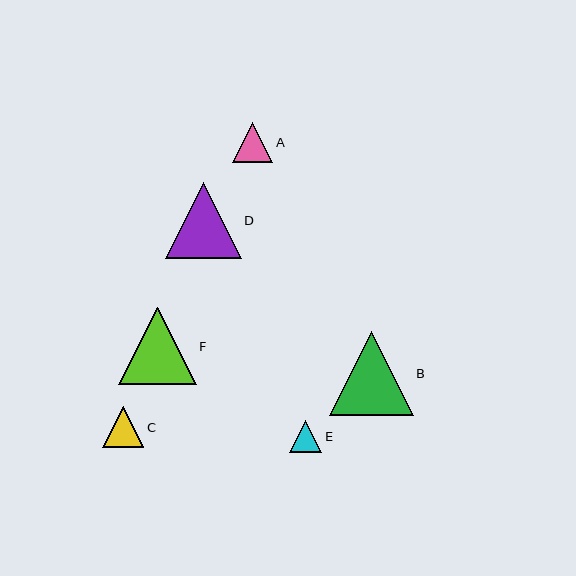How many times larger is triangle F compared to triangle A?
Triangle F is approximately 2.0 times the size of triangle A.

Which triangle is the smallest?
Triangle E is the smallest with a size of approximately 32 pixels.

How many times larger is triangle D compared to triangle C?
Triangle D is approximately 1.8 times the size of triangle C.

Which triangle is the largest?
Triangle B is the largest with a size of approximately 84 pixels.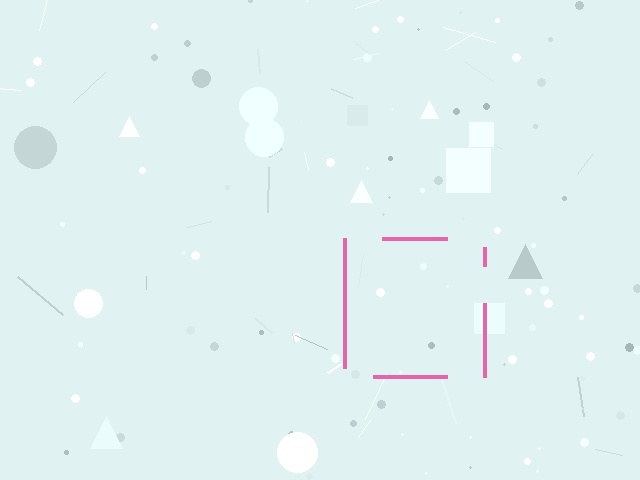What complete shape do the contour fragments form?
The contour fragments form a square.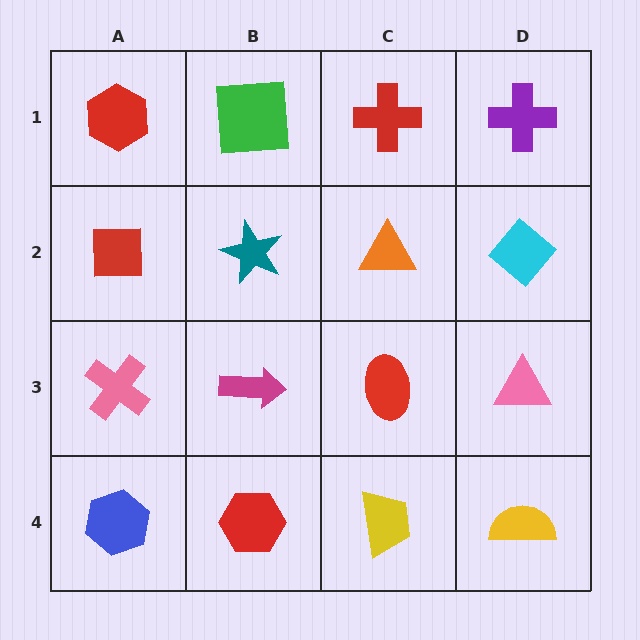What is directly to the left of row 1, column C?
A green square.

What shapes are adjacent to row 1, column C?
An orange triangle (row 2, column C), a green square (row 1, column B), a purple cross (row 1, column D).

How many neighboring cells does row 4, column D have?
2.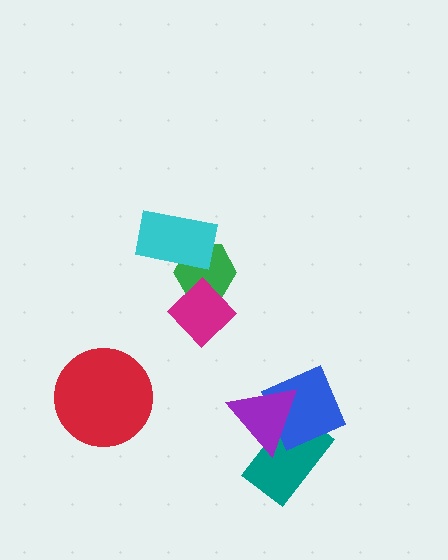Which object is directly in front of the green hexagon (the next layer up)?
The cyan rectangle is directly in front of the green hexagon.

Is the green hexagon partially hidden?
Yes, it is partially covered by another shape.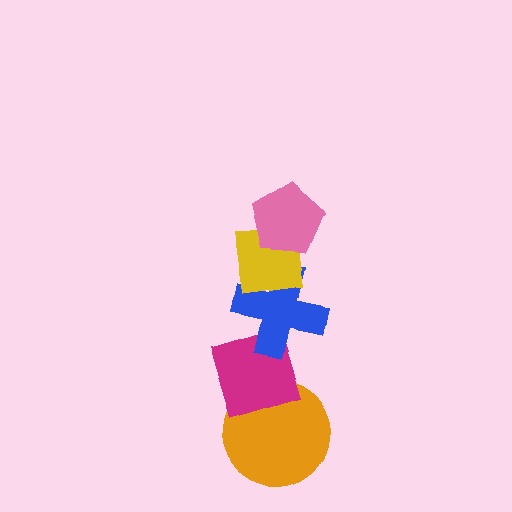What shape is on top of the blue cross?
The yellow square is on top of the blue cross.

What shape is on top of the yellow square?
The pink pentagon is on top of the yellow square.